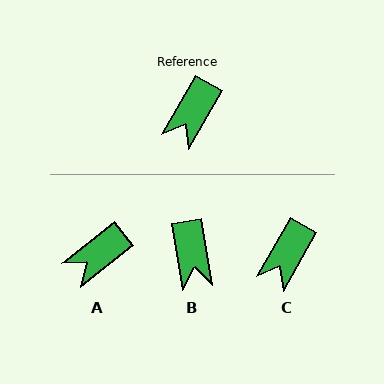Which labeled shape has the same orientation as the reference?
C.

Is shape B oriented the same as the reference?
No, it is off by about 39 degrees.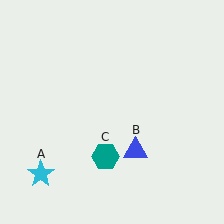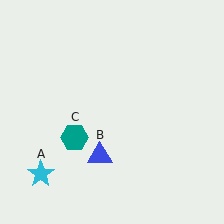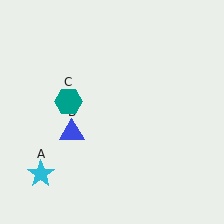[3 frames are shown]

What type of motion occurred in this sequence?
The blue triangle (object B), teal hexagon (object C) rotated clockwise around the center of the scene.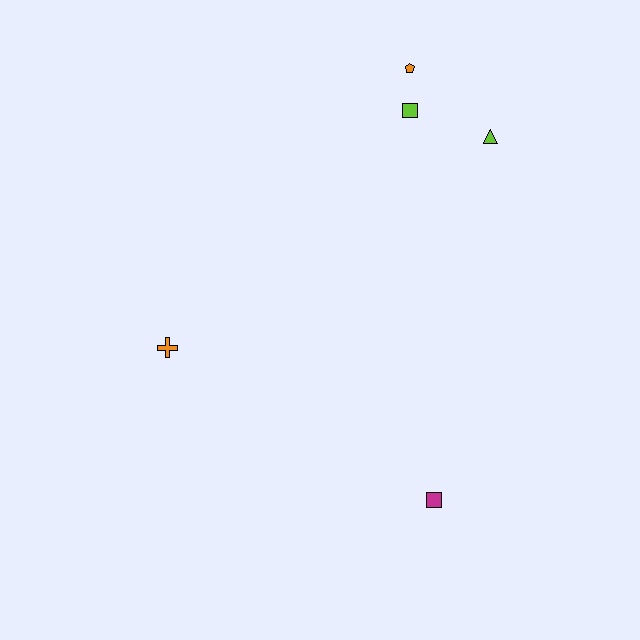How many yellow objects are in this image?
There are no yellow objects.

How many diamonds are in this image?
There are no diamonds.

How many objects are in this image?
There are 5 objects.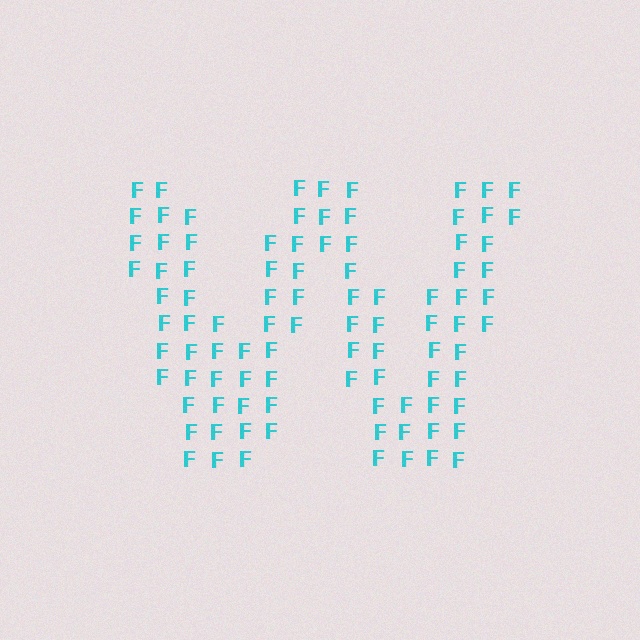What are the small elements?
The small elements are letter F's.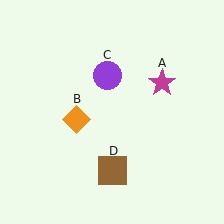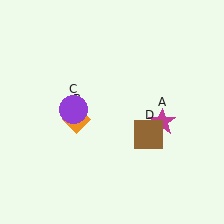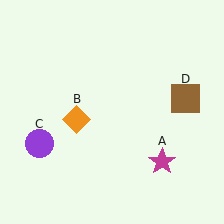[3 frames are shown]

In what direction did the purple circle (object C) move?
The purple circle (object C) moved down and to the left.